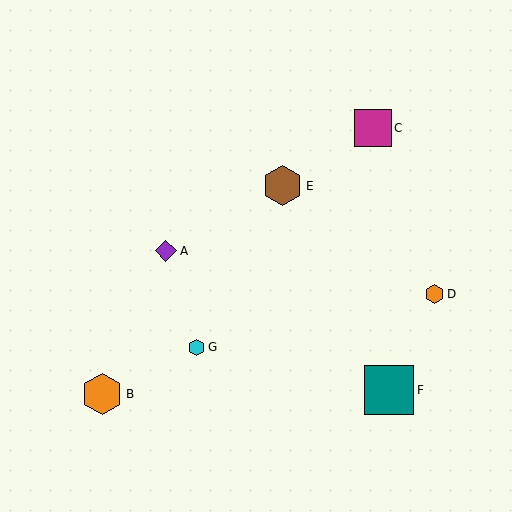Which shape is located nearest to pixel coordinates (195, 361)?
The cyan hexagon (labeled G) at (197, 347) is nearest to that location.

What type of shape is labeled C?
Shape C is a magenta square.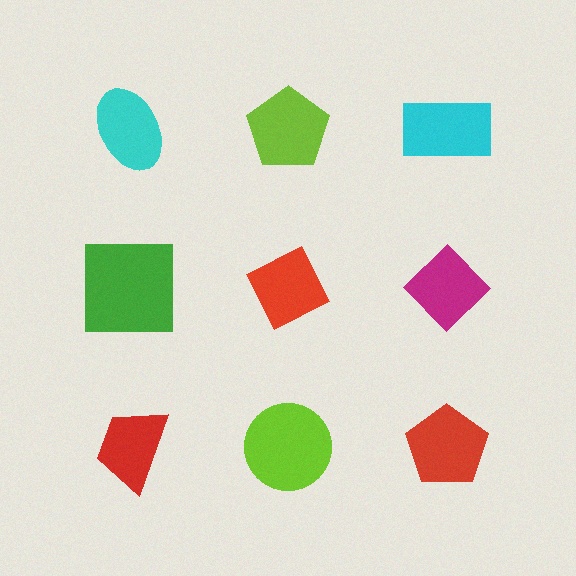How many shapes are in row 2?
3 shapes.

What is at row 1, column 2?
A lime pentagon.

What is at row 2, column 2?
A red diamond.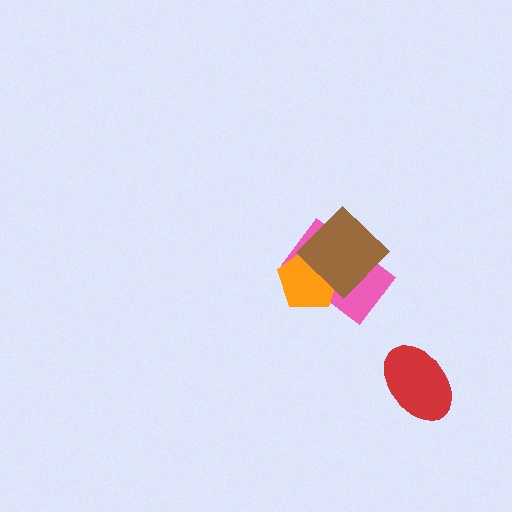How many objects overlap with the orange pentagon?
2 objects overlap with the orange pentagon.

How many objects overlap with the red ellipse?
0 objects overlap with the red ellipse.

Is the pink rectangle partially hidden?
Yes, it is partially covered by another shape.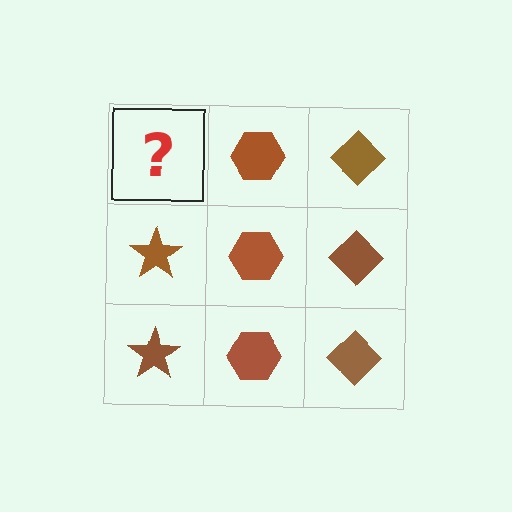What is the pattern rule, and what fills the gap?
The rule is that each column has a consistent shape. The gap should be filled with a brown star.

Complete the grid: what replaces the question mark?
The question mark should be replaced with a brown star.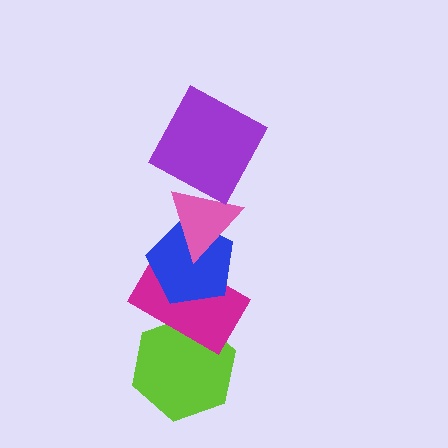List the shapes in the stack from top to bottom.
From top to bottom: the purple square, the pink triangle, the blue pentagon, the magenta rectangle, the lime hexagon.